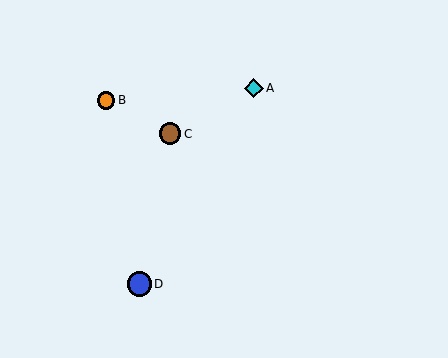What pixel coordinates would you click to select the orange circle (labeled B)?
Click at (106, 100) to select the orange circle B.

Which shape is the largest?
The blue circle (labeled D) is the largest.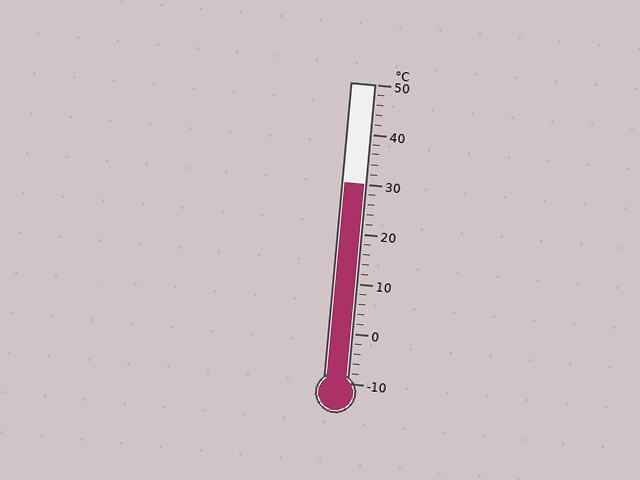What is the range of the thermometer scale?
The thermometer scale ranges from -10°C to 50°C.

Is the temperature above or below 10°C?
The temperature is above 10°C.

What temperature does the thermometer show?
The thermometer shows approximately 30°C.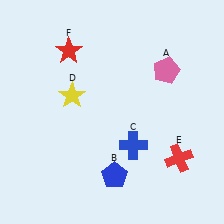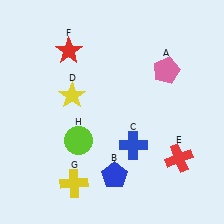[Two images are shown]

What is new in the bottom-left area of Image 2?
A lime circle (H) was added in the bottom-left area of Image 2.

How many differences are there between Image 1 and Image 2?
There are 2 differences between the two images.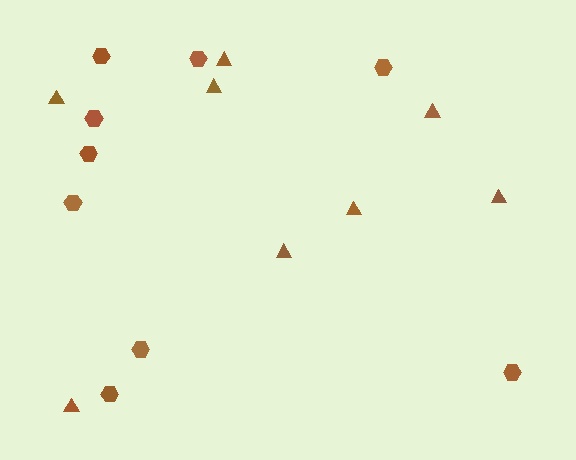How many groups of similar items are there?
There are 2 groups: one group of triangles (8) and one group of hexagons (9).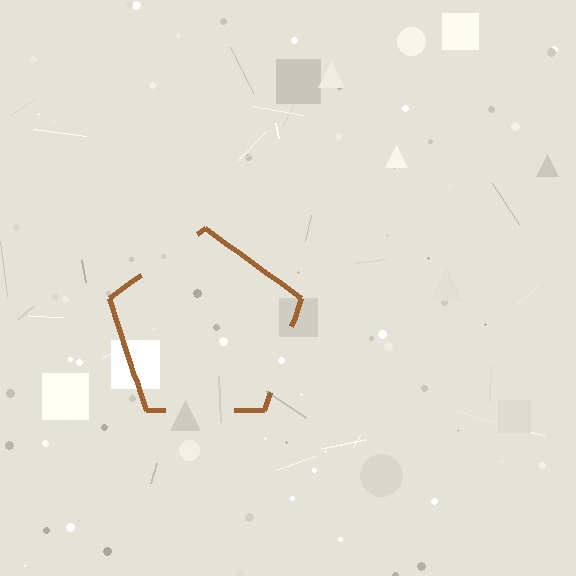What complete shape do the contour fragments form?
The contour fragments form a pentagon.